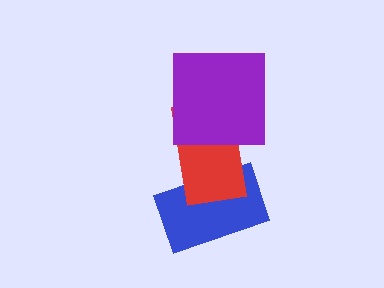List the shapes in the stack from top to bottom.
From top to bottom: the purple square, the red rectangle, the blue rectangle.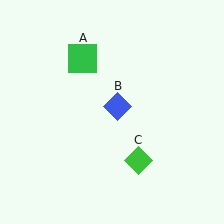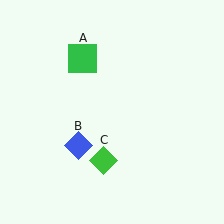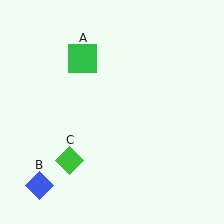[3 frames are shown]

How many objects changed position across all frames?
2 objects changed position: blue diamond (object B), green diamond (object C).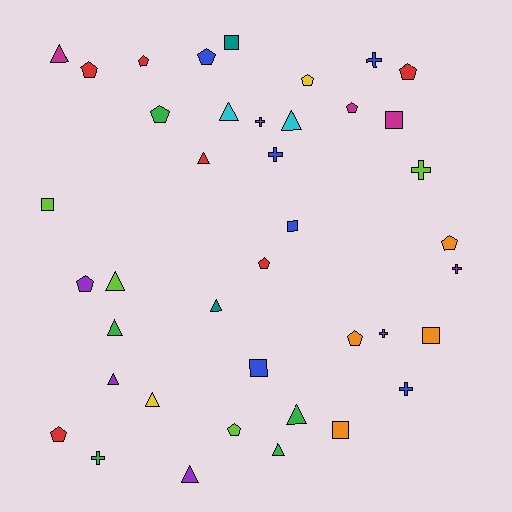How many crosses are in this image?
There are 8 crosses.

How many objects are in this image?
There are 40 objects.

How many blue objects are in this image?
There are 6 blue objects.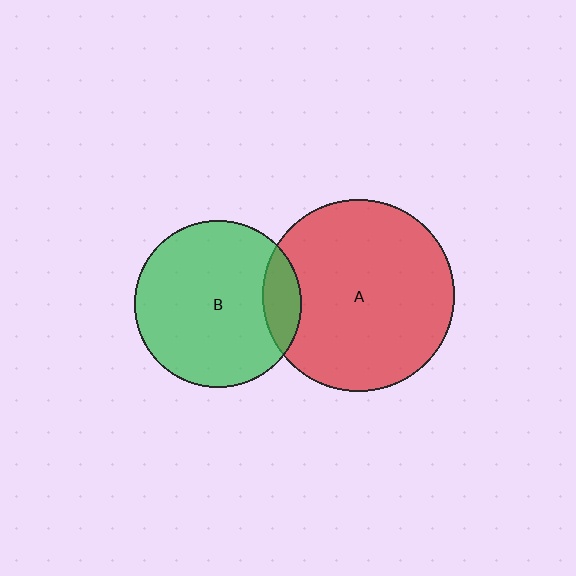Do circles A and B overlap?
Yes.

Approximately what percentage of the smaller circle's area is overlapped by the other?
Approximately 15%.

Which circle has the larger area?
Circle A (red).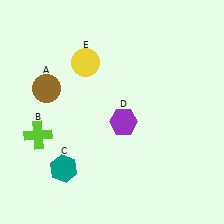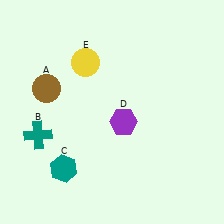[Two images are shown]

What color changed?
The cross (B) changed from lime in Image 1 to teal in Image 2.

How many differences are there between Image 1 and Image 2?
There is 1 difference between the two images.